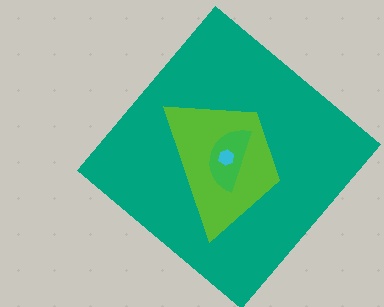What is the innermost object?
The cyan hexagon.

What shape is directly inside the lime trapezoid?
The green semicircle.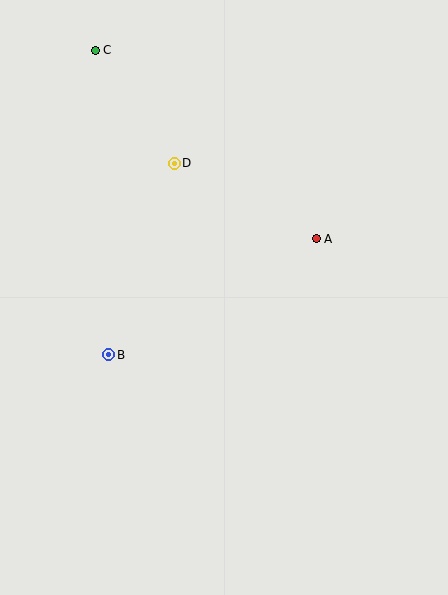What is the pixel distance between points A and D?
The distance between A and D is 161 pixels.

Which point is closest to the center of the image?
Point A at (316, 239) is closest to the center.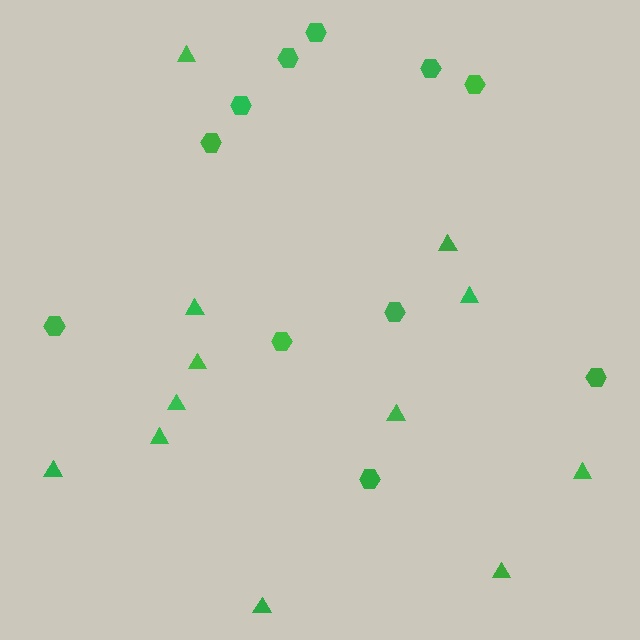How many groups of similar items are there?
There are 2 groups: one group of hexagons (11) and one group of triangles (12).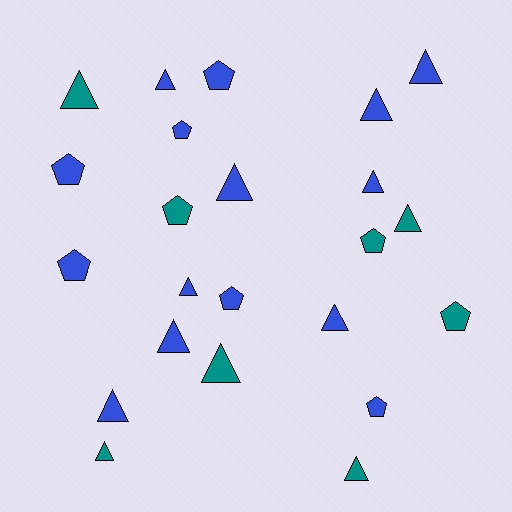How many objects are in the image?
There are 23 objects.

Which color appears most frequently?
Blue, with 15 objects.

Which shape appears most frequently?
Triangle, with 14 objects.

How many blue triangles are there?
There are 9 blue triangles.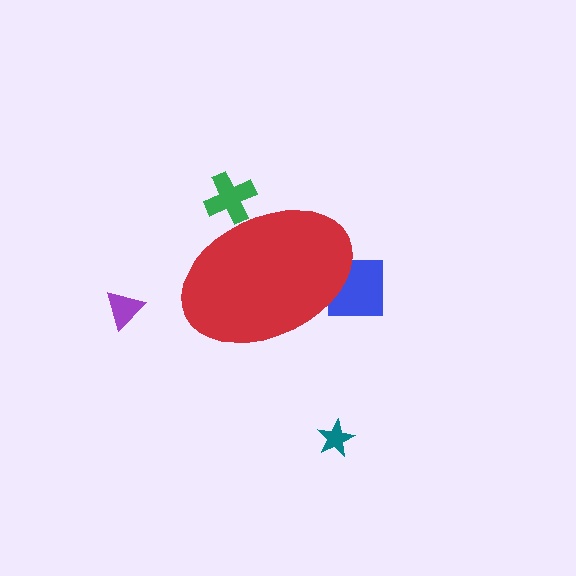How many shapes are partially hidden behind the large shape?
2 shapes are partially hidden.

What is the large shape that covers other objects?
A red ellipse.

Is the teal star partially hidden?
No, the teal star is fully visible.